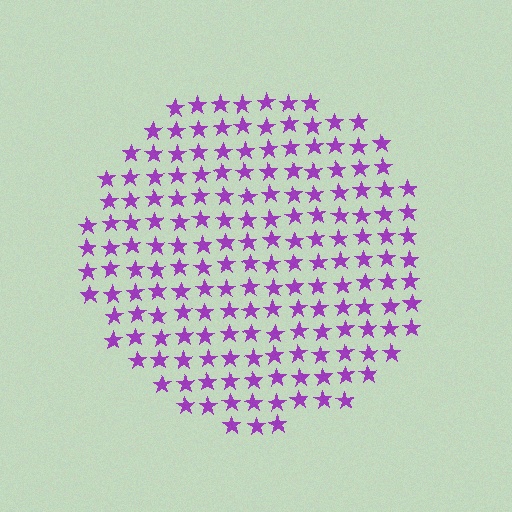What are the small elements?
The small elements are stars.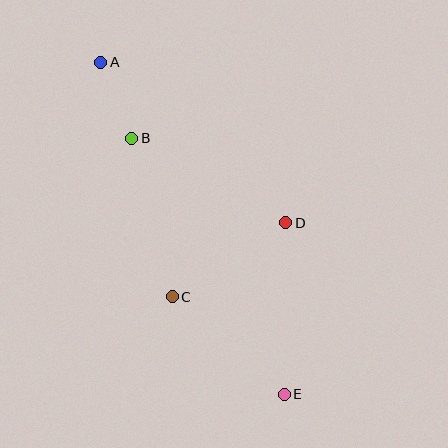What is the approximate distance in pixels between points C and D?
The distance between C and D is approximately 135 pixels.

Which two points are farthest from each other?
Points A and E are farthest from each other.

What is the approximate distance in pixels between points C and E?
The distance between C and E is approximately 149 pixels.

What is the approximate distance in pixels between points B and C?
The distance between B and C is approximately 164 pixels.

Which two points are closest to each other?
Points A and B are closest to each other.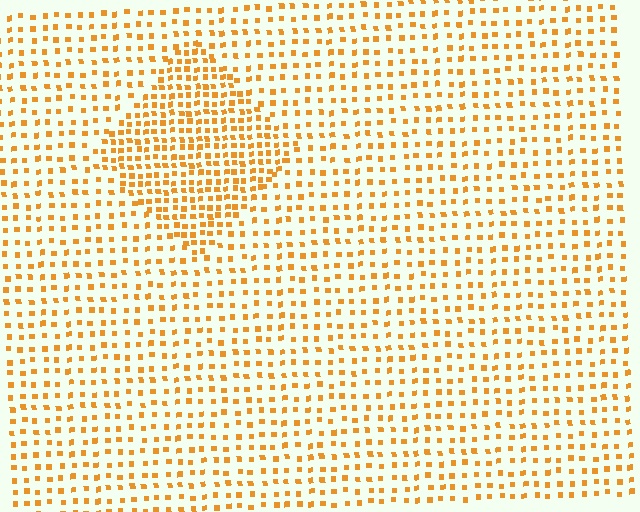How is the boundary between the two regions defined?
The boundary is defined by a change in element density (approximately 1.9x ratio). All elements are the same color, size, and shape.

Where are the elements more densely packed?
The elements are more densely packed inside the diamond boundary.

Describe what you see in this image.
The image contains small orange elements arranged at two different densities. A diamond-shaped region is visible where the elements are more densely packed than the surrounding area.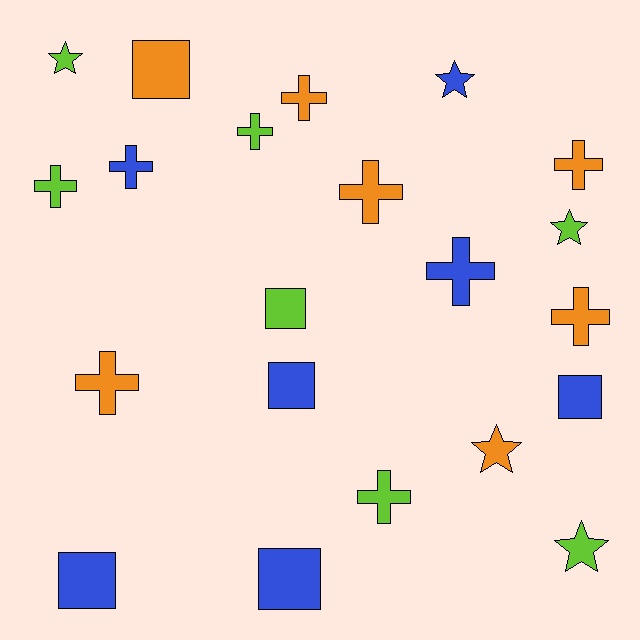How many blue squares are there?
There are 4 blue squares.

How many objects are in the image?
There are 21 objects.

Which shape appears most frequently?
Cross, with 10 objects.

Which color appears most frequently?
Orange, with 7 objects.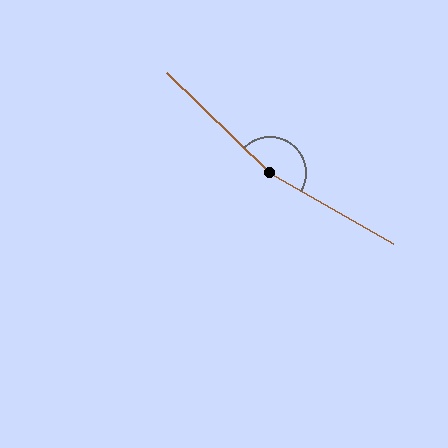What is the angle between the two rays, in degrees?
Approximately 165 degrees.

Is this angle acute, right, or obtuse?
It is obtuse.